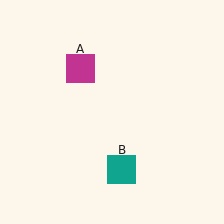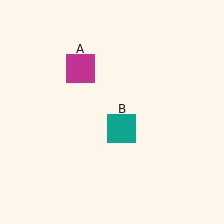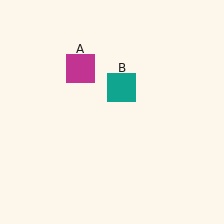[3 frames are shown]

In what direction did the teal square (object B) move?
The teal square (object B) moved up.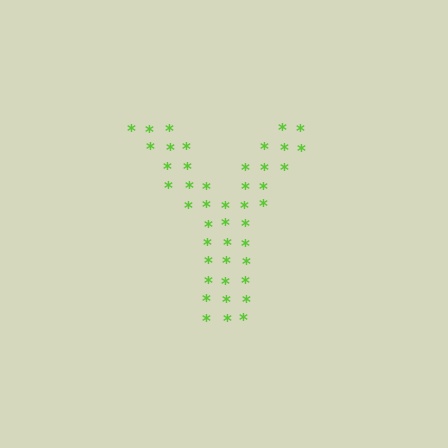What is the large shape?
The large shape is the letter Y.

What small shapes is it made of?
It is made of small asterisks.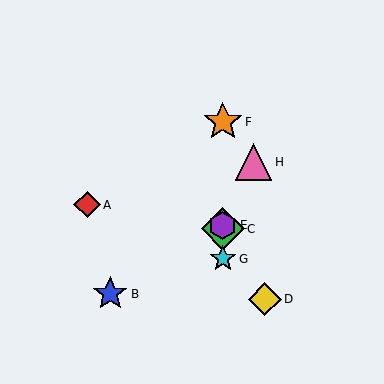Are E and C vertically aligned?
Yes, both are at x≈223.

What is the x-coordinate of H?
Object H is at x≈253.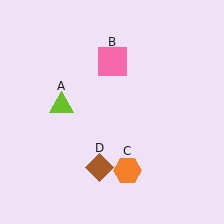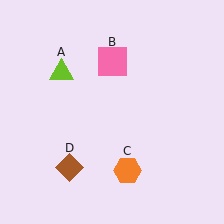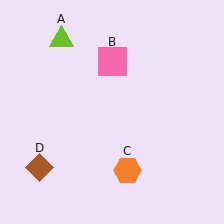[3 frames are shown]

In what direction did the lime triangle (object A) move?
The lime triangle (object A) moved up.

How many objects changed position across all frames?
2 objects changed position: lime triangle (object A), brown diamond (object D).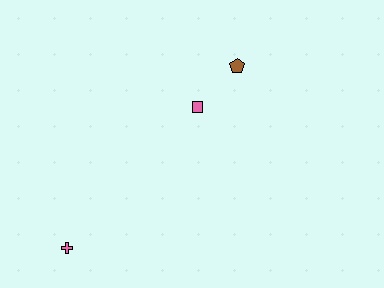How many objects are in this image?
There are 3 objects.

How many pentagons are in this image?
There is 1 pentagon.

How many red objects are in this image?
There are no red objects.